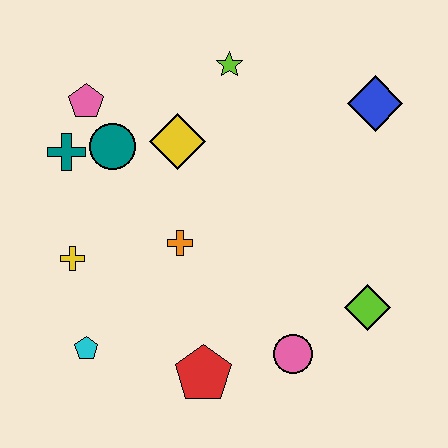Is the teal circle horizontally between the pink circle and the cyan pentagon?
Yes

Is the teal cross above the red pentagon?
Yes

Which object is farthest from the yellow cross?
The blue diamond is farthest from the yellow cross.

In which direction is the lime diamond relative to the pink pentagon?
The lime diamond is to the right of the pink pentagon.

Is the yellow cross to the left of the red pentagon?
Yes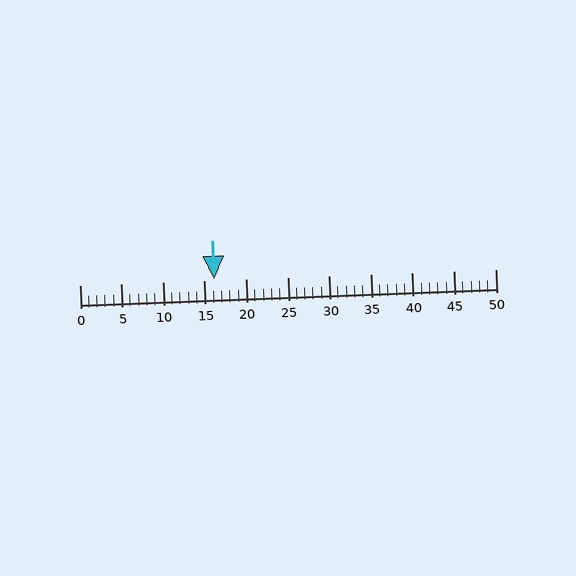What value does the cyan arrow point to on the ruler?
The cyan arrow points to approximately 16.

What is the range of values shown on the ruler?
The ruler shows values from 0 to 50.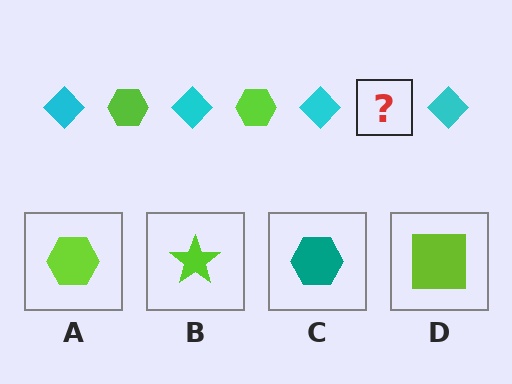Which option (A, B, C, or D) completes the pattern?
A.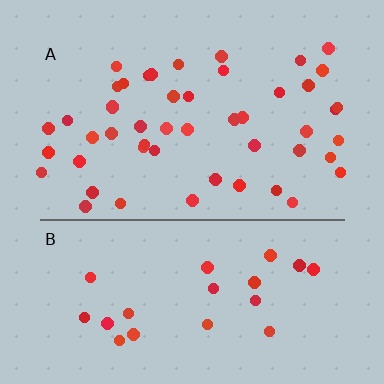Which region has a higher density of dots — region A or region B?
A (the top).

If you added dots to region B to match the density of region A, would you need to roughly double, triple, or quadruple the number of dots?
Approximately double.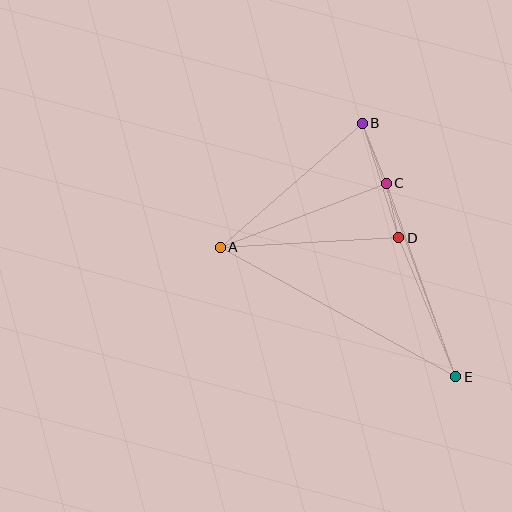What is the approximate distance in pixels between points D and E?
The distance between D and E is approximately 150 pixels.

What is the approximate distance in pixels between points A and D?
The distance between A and D is approximately 179 pixels.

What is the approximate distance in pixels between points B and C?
The distance between B and C is approximately 65 pixels.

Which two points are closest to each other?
Points C and D are closest to each other.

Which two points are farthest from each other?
Points B and E are farthest from each other.